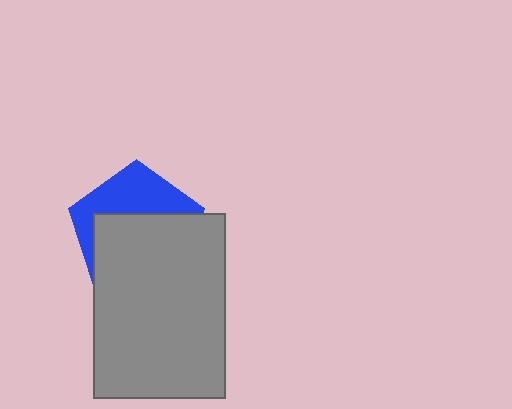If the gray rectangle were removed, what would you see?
You would see the complete blue pentagon.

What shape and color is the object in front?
The object in front is a gray rectangle.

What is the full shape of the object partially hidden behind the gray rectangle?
The partially hidden object is a blue pentagon.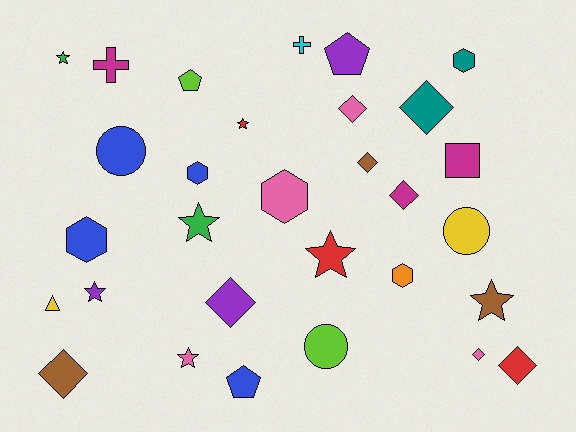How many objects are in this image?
There are 30 objects.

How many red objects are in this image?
There are 3 red objects.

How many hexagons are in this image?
There are 5 hexagons.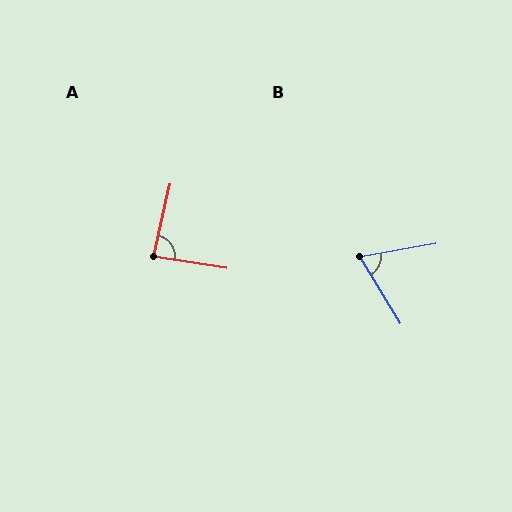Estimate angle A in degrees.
Approximately 86 degrees.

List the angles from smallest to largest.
B (69°), A (86°).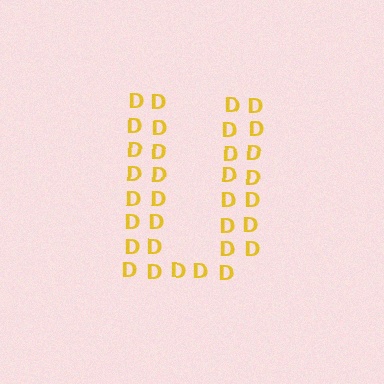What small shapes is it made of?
It is made of small letter D's.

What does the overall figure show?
The overall figure shows the letter U.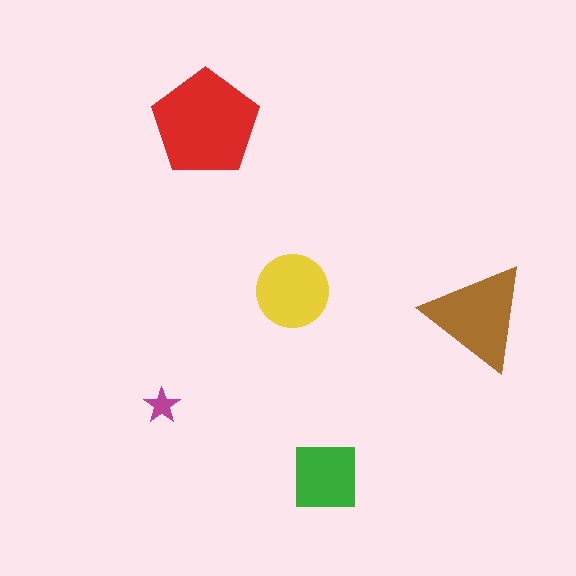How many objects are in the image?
There are 5 objects in the image.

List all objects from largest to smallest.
The red pentagon, the brown triangle, the yellow circle, the green square, the magenta star.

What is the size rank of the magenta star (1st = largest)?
5th.